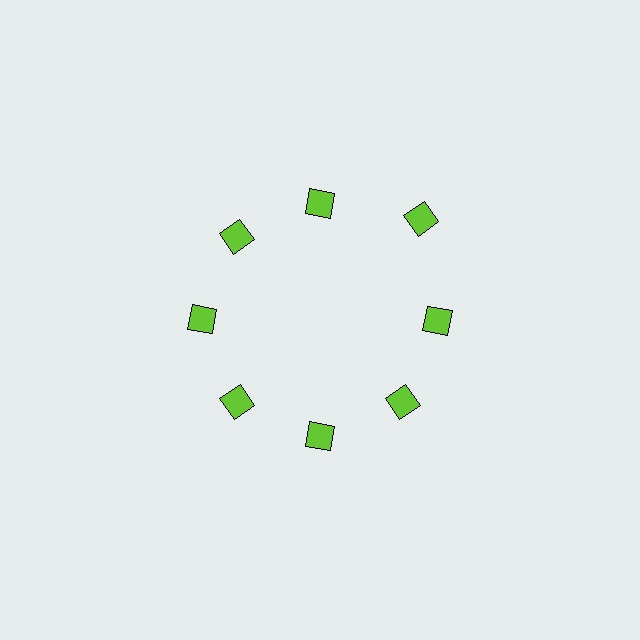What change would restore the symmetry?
The symmetry would be restored by moving it inward, back onto the ring so that all 8 squares sit at equal angles and equal distance from the center.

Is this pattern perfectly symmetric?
No. The 8 lime squares are arranged in a ring, but one element near the 2 o'clock position is pushed outward from the center, breaking the 8-fold rotational symmetry.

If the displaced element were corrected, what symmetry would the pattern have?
It would have 8-fold rotational symmetry — the pattern would map onto itself every 45 degrees.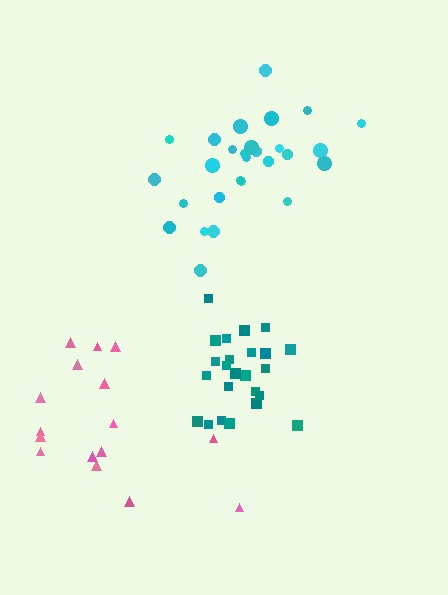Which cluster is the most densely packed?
Teal.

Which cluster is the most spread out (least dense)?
Pink.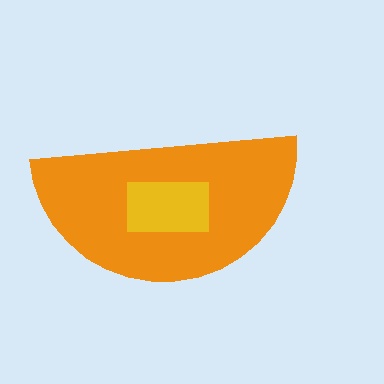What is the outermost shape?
The orange semicircle.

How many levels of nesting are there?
2.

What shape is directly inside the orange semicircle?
The yellow rectangle.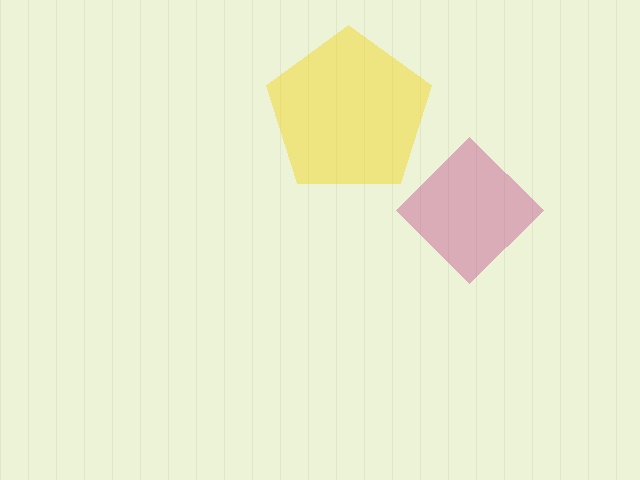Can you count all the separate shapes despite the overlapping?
Yes, there are 2 separate shapes.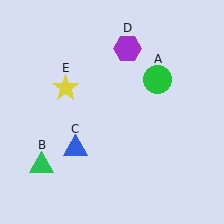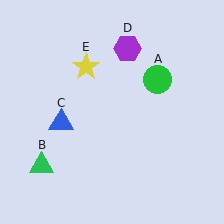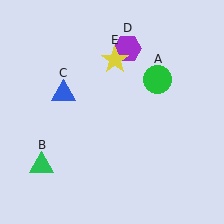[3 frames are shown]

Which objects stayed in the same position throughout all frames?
Green circle (object A) and green triangle (object B) and purple hexagon (object D) remained stationary.